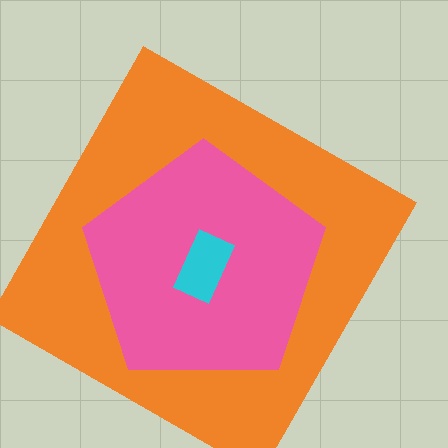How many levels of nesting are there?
3.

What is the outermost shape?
The orange square.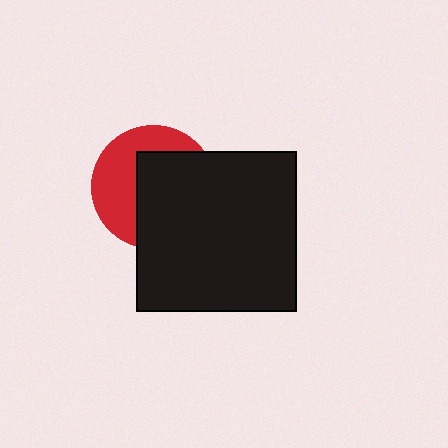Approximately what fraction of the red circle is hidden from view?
Roughly 57% of the red circle is hidden behind the black square.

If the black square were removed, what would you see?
You would see the complete red circle.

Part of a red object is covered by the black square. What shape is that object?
It is a circle.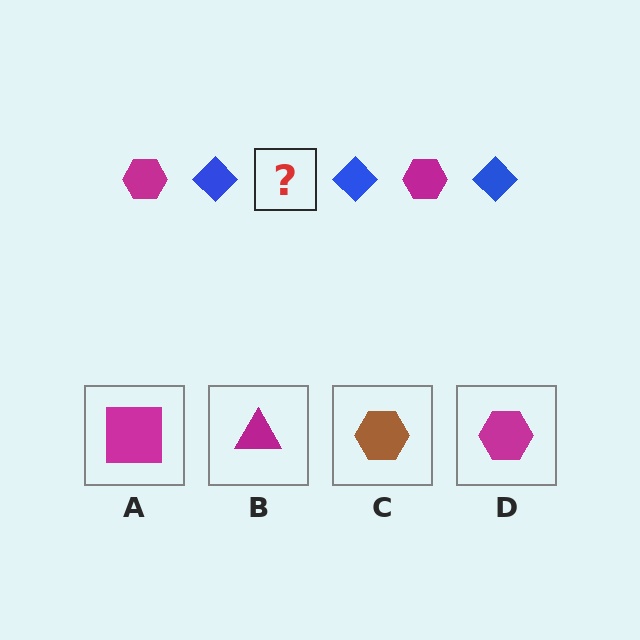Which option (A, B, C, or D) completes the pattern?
D.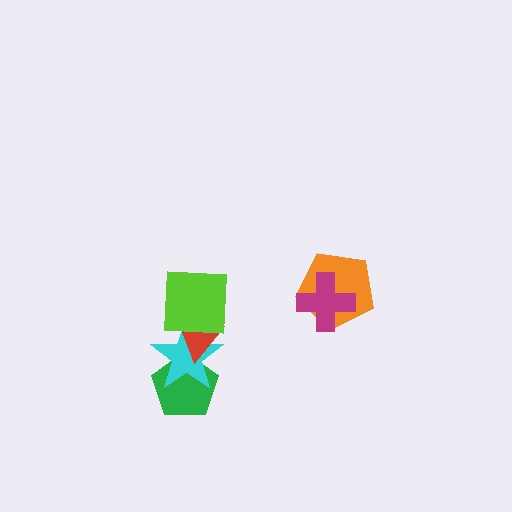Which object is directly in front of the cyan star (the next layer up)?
The red triangle is directly in front of the cyan star.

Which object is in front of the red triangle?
The lime square is in front of the red triangle.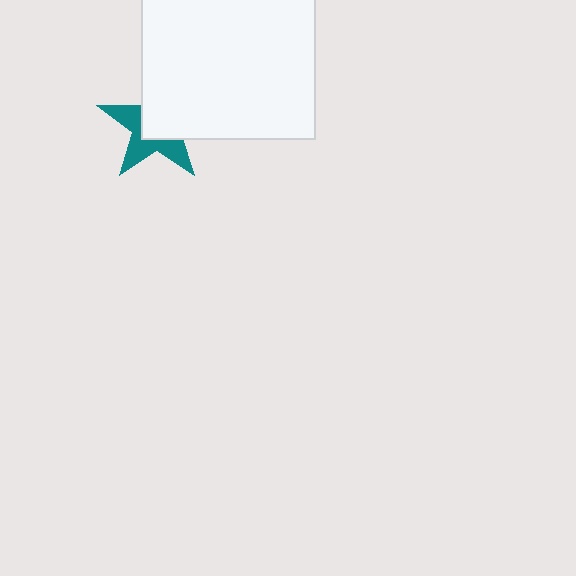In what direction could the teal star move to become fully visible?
The teal star could move toward the lower-left. That would shift it out from behind the white rectangle entirely.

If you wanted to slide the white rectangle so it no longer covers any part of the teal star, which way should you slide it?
Slide it toward the upper-right — that is the most direct way to separate the two shapes.